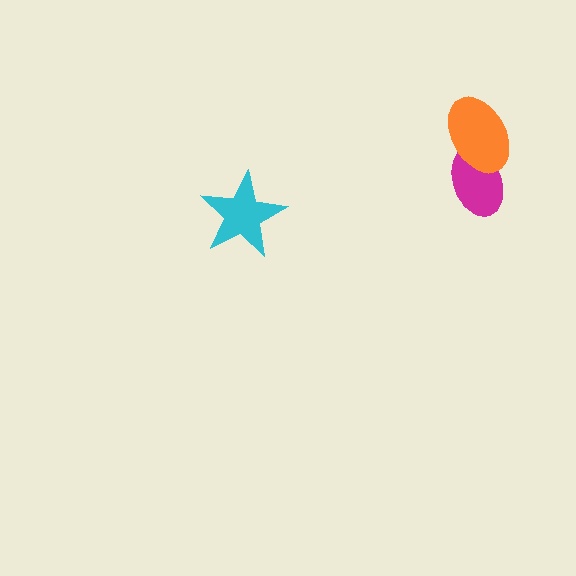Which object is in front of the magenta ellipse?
The orange ellipse is in front of the magenta ellipse.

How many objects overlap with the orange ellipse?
1 object overlaps with the orange ellipse.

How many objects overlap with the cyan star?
0 objects overlap with the cyan star.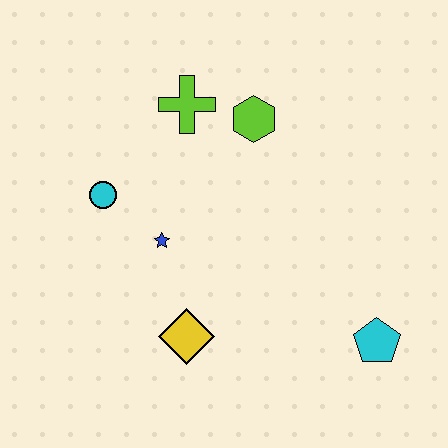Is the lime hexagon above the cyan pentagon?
Yes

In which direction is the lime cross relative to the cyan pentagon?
The lime cross is above the cyan pentagon.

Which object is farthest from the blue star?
The cyan pentagon is farthest from the blue star.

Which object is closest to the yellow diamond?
The blue star is closest to the yellow diamond.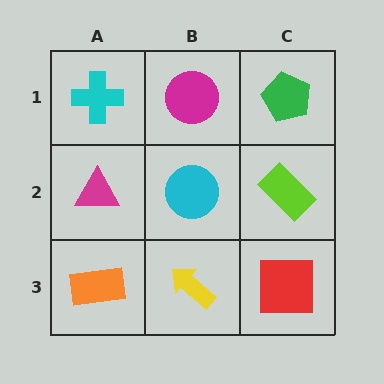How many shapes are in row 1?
3 shapes.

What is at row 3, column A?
An orange rectangle.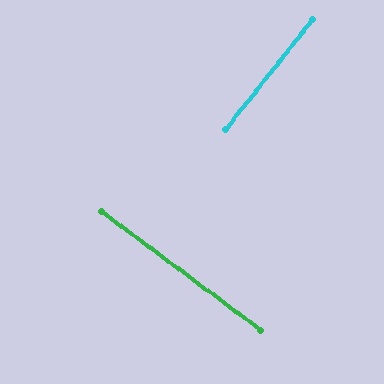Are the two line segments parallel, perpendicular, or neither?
Perpendicular — they meet at approximately 88°.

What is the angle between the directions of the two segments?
Approximately 88 degrees.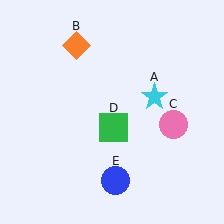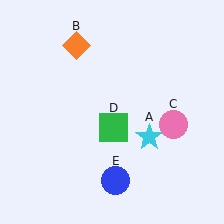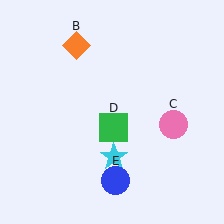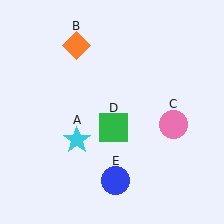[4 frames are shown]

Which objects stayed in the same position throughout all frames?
Orange diamond (object B) and pink circle (object C) and green square (object D) and blue circle (object E) remained stationary.